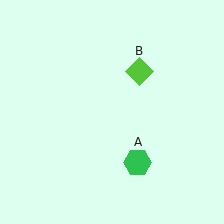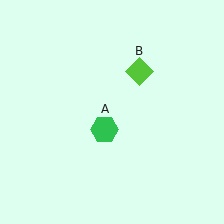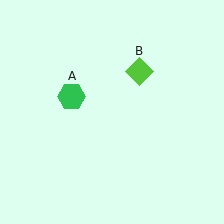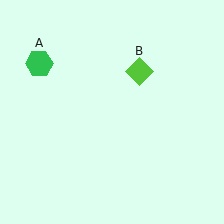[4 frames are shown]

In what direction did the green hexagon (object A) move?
The green hexagon (object A) moved up and to the left.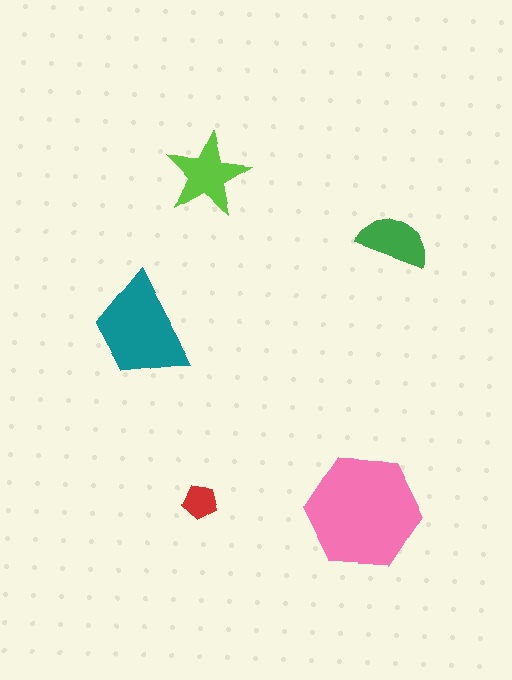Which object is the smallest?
The red pentagon.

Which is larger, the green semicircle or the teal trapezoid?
The teal trapezoid.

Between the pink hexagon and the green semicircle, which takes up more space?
The pink hexagon.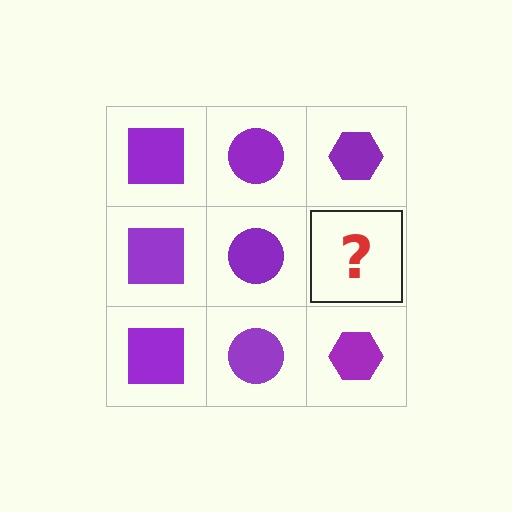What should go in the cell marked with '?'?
The missing cell should contain a purple hexagon.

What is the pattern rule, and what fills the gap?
The rule is that each column has a consistent shape. The gap should be filled with a purple hexagon.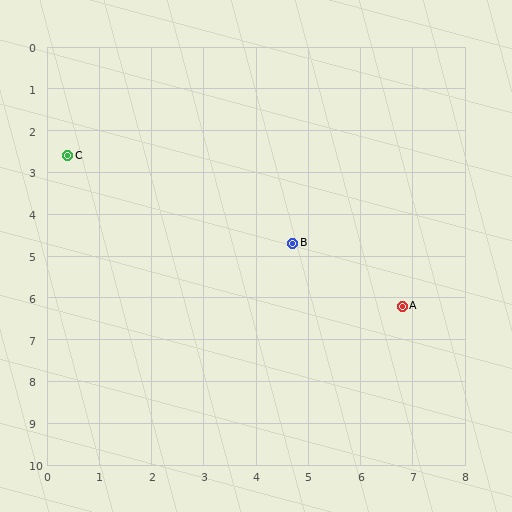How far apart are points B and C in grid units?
Points B and C are about 4.8 grid units apart.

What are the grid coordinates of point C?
Point C is at approximately (0.4, 2.6).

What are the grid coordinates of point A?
Point A is at approximately (6.8, 6.2).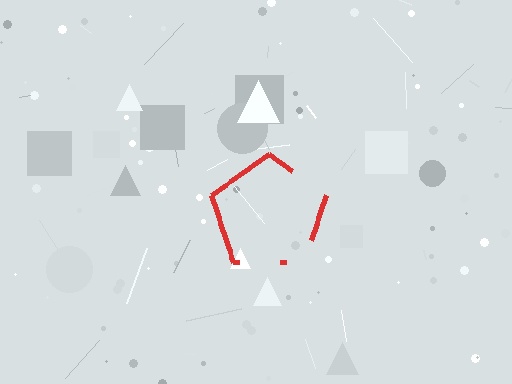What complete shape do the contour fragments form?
The contour fragments form a pentagon.